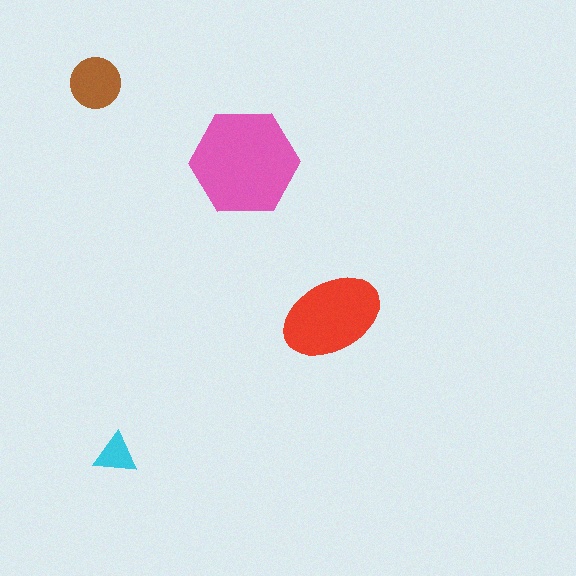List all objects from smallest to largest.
The cyan triangle, the brown circle, the red ellipse, the pink hexagon.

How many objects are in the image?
There are 4 objects in the image.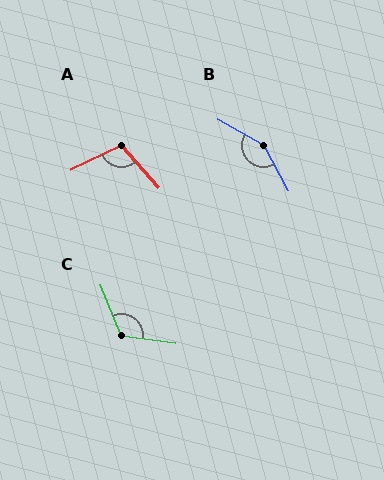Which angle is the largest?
B, at approximately 148 degrees.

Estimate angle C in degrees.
Approximately 120 degrees.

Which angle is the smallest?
A, at approximately 106 degrees.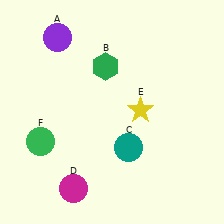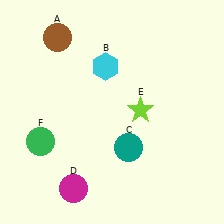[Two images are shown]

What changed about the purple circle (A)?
In Image 1, A is purple. In Image 2, it changed to brown.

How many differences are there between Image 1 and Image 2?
There are 3 differences between the two images.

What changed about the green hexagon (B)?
In Image 1, B is green. In Image 2, it changed to cyan.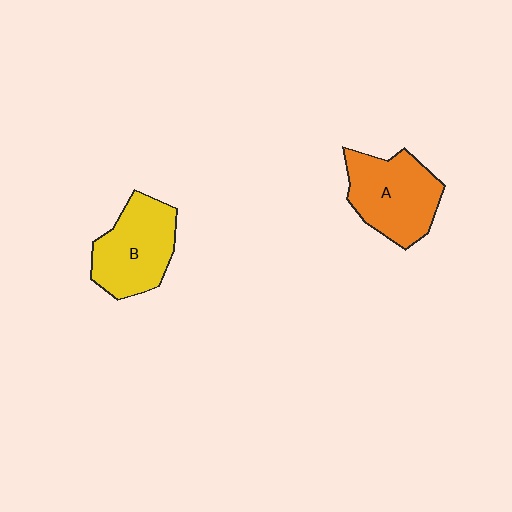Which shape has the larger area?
Shape A (orange).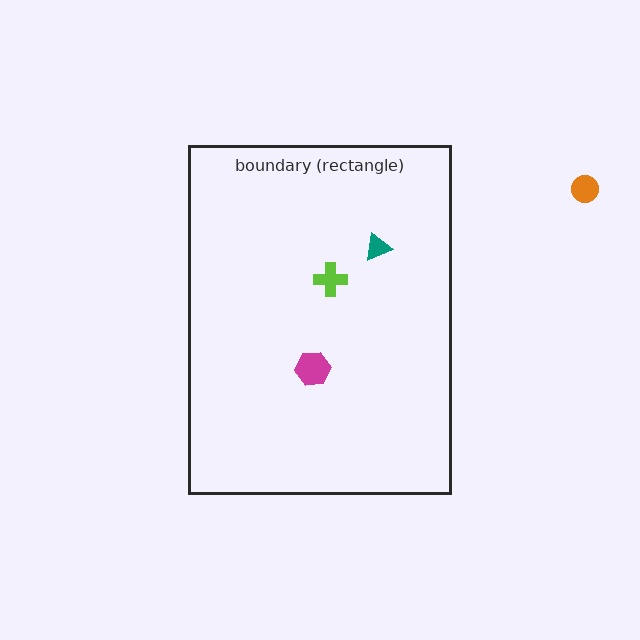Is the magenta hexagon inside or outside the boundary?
Inside.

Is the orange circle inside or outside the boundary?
Outside.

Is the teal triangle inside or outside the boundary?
Inside.